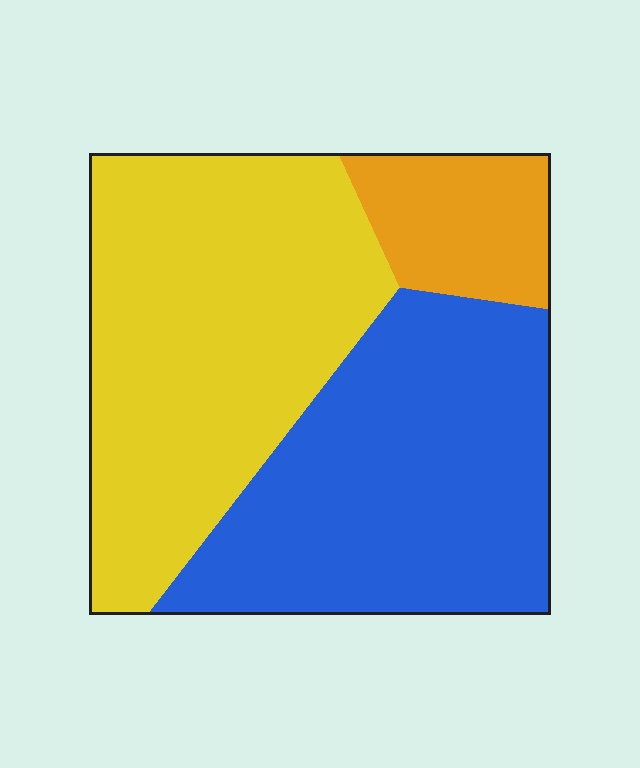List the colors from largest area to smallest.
From largest to smallest: yellow, blue, orange.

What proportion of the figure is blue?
Blue takes up about two fifths (2/5) of the figure.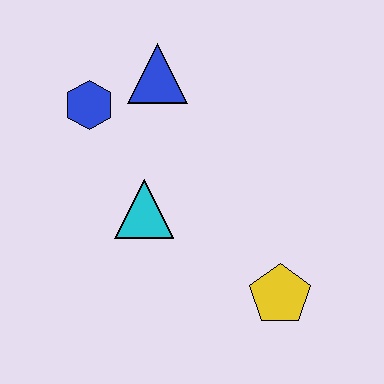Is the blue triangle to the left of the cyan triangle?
No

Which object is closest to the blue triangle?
The blue hexagon is closest to the blue triangle.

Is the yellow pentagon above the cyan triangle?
No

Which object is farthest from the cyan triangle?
The yellow pentagon is farthest from the cyan triangle.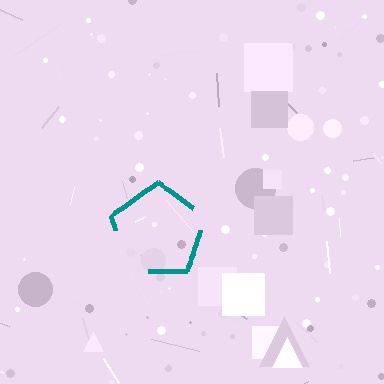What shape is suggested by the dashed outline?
The dashed outline suggests a pentagon.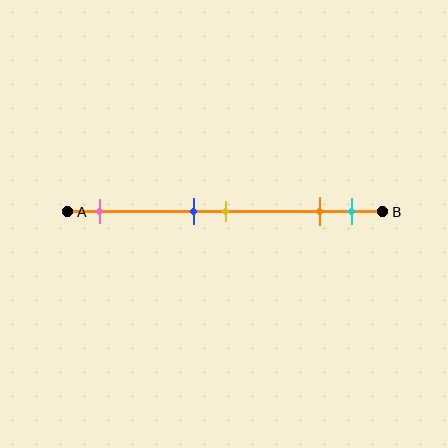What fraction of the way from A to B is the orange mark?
The orange mark is approximately 80% (0.8) of the way from A to B.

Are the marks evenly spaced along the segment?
No, the marks are not evenly spaced.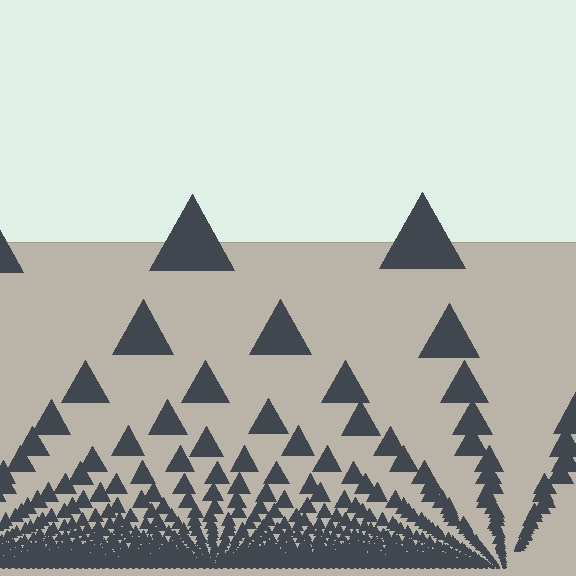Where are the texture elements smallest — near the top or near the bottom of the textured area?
Near the bottom.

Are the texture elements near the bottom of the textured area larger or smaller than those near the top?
Smaller. The gradient is inverted — elements near the bottom are smaller and denser.